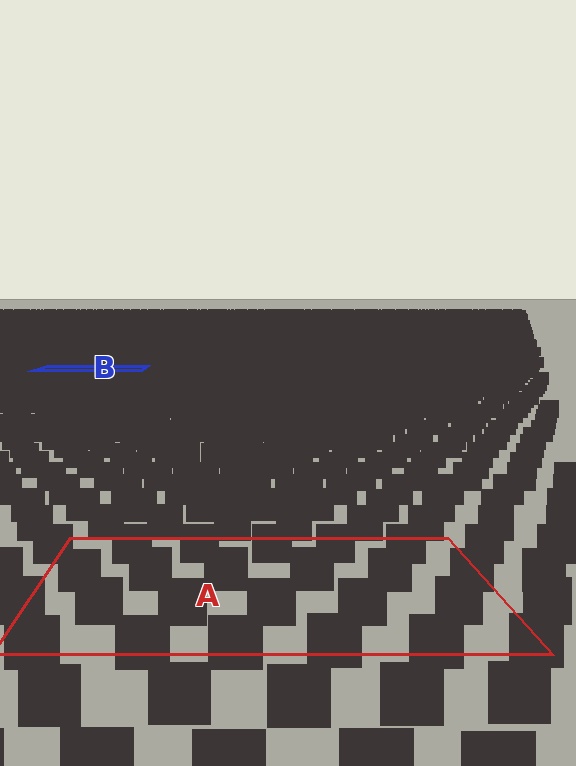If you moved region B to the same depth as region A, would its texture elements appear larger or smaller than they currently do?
They would appear larger. At a closer depth, the same texture elements are projected at a bigger on-screen size.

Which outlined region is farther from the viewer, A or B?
Region B is farther from the viewer — the texture elements inside it appear smaller and more densely packed.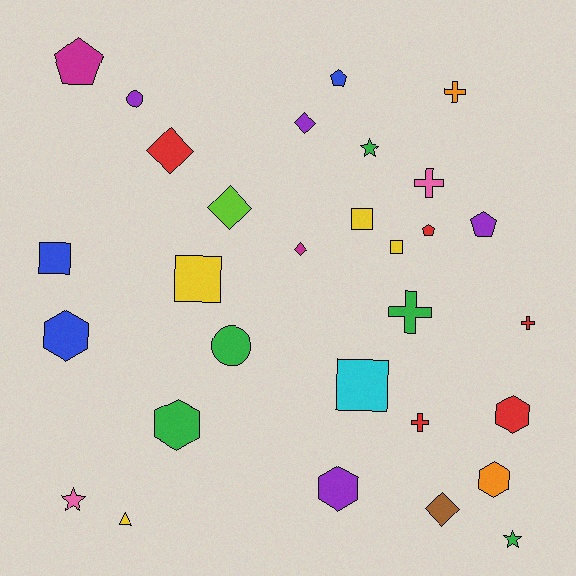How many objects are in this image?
There are 30 objects.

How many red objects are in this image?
There are 5 red objects.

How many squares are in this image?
There are 5 squares.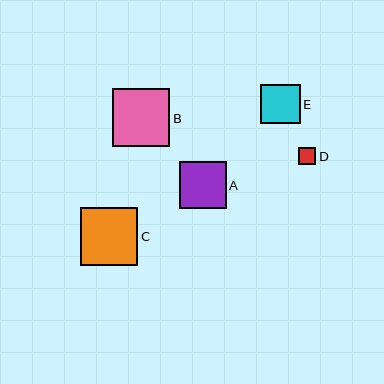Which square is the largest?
Square B is the largest with a size of approximately 58 pixels.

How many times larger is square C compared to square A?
Square C is approximately 1.2 times the size of square A.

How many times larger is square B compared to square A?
Square B is approximately 1.2 times the size of square A.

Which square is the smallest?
Square D is the smallest with a size of approximately 17 pixels.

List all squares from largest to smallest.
From largest to smallest: B, C, A, E, D.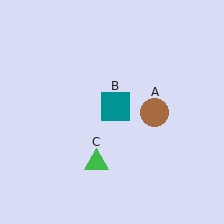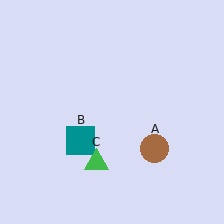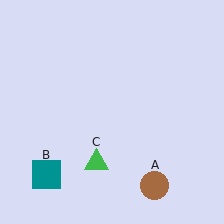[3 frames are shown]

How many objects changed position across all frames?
2 objects changed position: brown circle (object A), teal square (object B).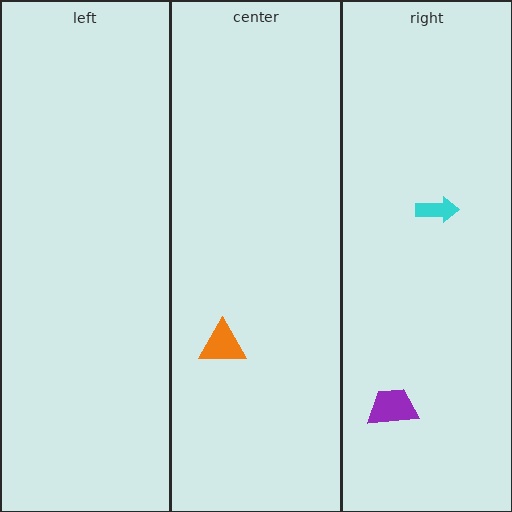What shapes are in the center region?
The orange triangle.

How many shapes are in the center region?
1.